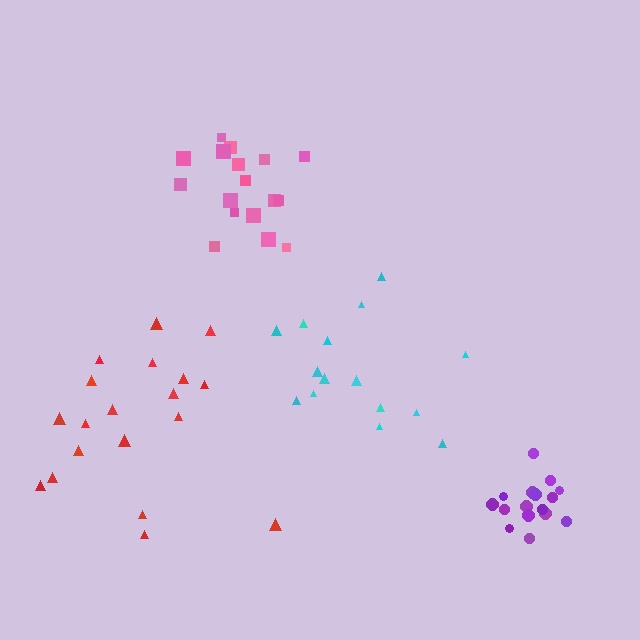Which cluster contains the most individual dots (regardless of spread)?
Red (19).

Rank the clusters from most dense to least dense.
purple, pink, cyan, red.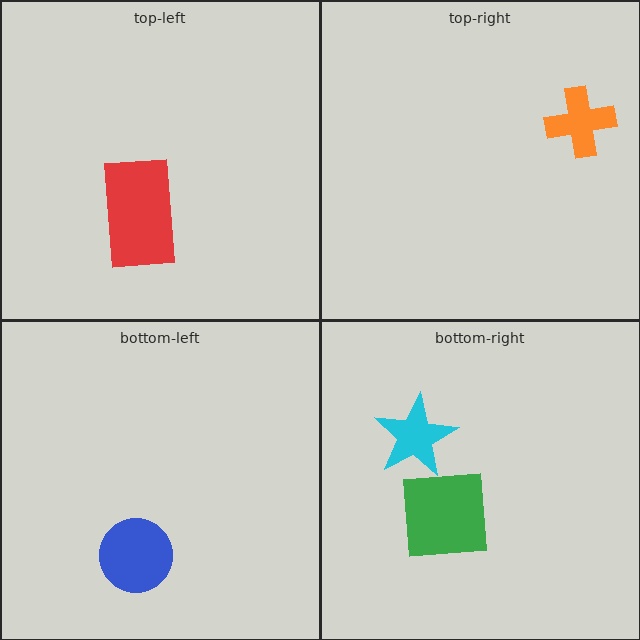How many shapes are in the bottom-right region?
2.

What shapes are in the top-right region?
The orange cross.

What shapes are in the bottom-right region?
The cyan star, the green square.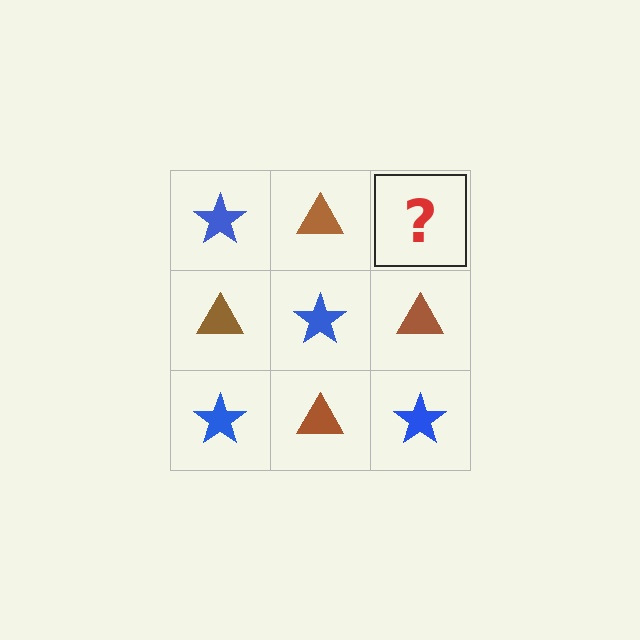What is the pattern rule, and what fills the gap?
The rule is that it alternates blue star and brown triangle in a checkerboard pattern. The gap should be filled with a blue star.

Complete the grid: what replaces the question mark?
The question mark should be replaced with a blue star.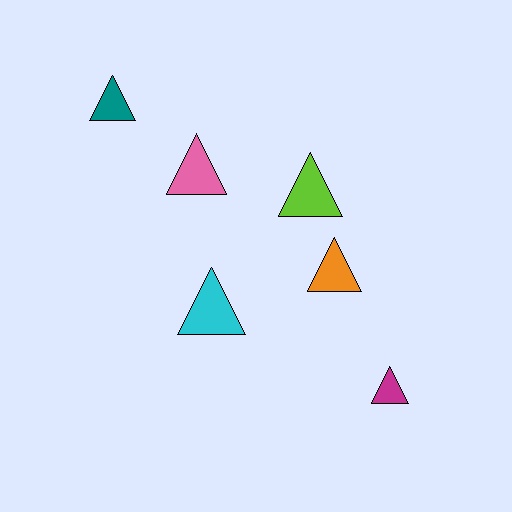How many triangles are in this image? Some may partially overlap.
There are 6 triangles.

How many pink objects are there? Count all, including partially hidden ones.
There is 1 pink object.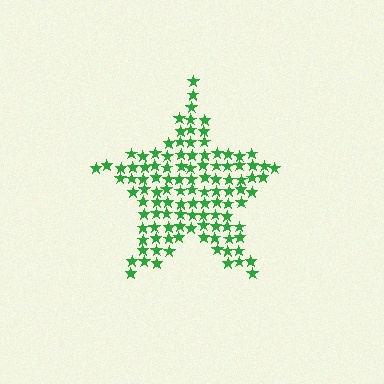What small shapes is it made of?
It is made of small stars.